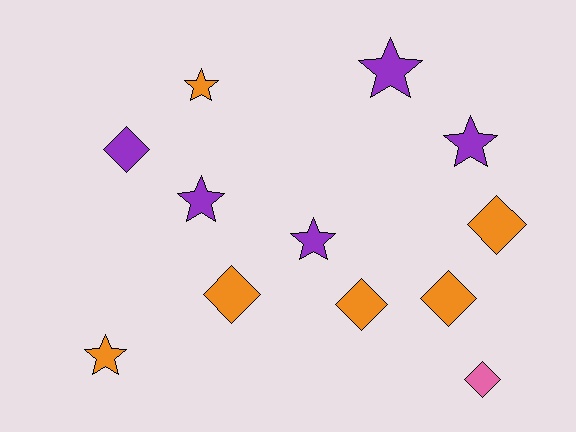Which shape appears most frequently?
Diamond, with 6 objects.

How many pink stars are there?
There are no pink stars.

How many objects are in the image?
There are 12 objects.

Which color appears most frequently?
Orange, with 6 objects.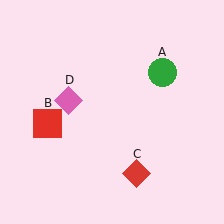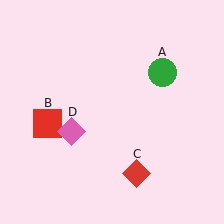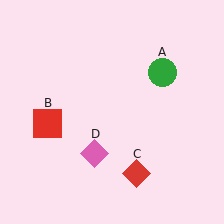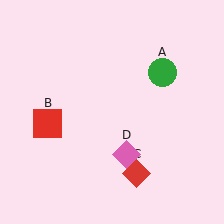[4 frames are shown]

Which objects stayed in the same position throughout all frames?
Green circle (object A) and red square (object B) and red diamond (object C) remained stationary.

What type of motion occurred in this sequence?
The pink diamond (object D) rotated counterclockwise around the center of the scene.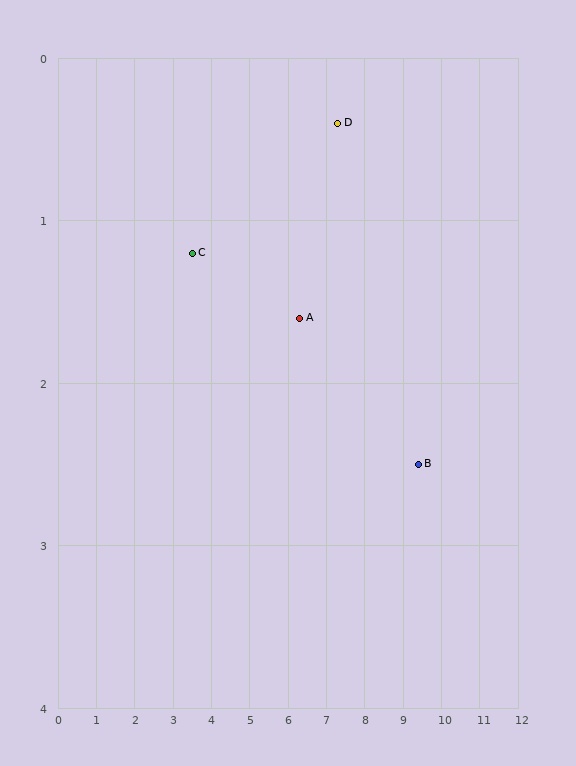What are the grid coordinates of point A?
Point A is at approximately (6.3, 1.6).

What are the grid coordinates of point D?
Point D is at approximately (7.3, 0.4).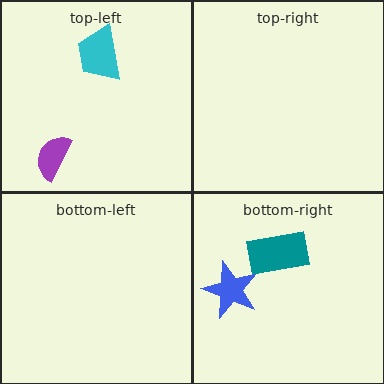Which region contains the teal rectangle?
The bottom-right region.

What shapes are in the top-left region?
The purple semicircle, the cyan trapezoid.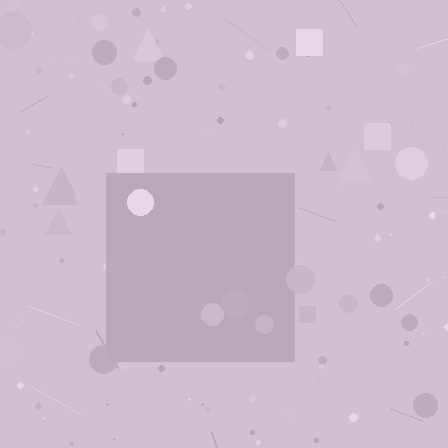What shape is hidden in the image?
A square is hidden in the image.